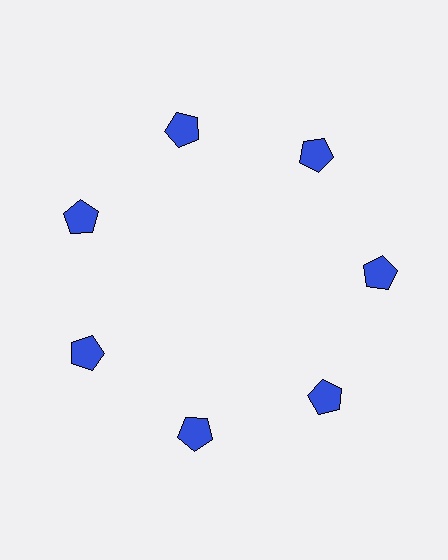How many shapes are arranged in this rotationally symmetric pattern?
There are 7 shapes, arranged in 7 groups of 1.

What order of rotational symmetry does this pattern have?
This pattern has 7-fold rotational symmetry.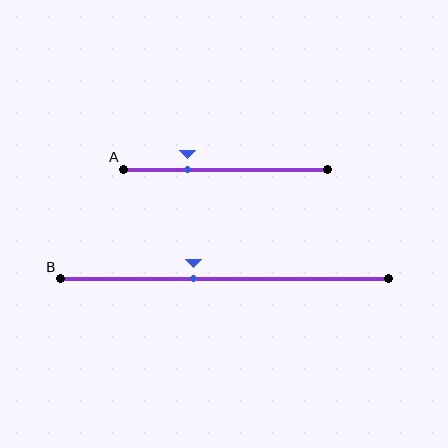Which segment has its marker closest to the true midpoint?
Segment B has its marker closest to the true midpoint.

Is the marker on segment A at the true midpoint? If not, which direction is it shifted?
No, the marker on segment A is shifted to the left by about 19% of the segment length.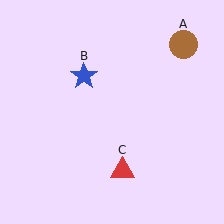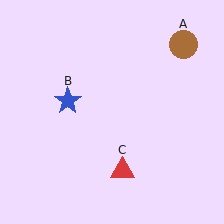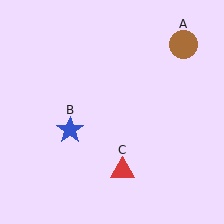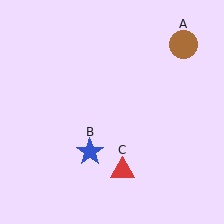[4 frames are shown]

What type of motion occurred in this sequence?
The blue star (object B) rotated counterclockwise around the center of the scene.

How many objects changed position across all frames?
1 object changed position: blue star (object B).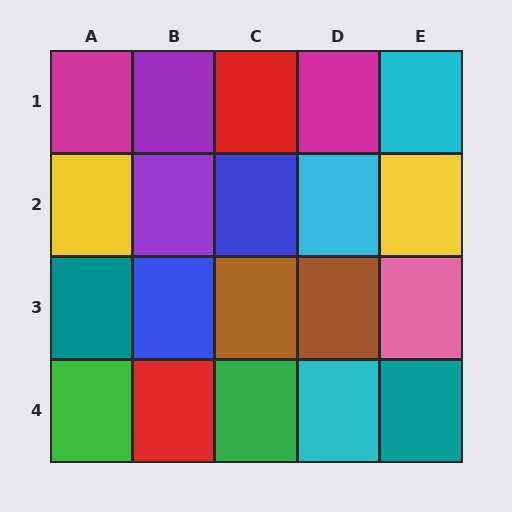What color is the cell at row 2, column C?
Blue.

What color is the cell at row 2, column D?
Cyan.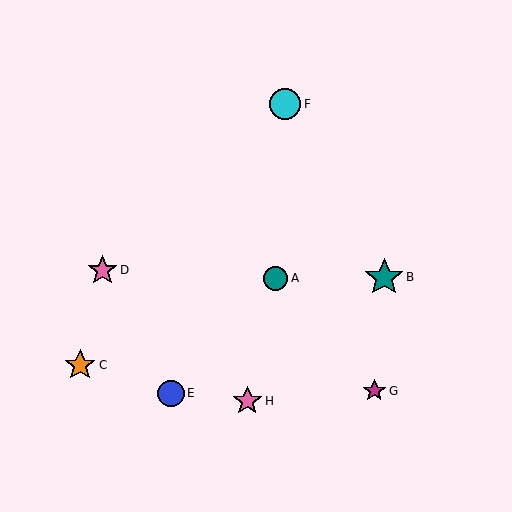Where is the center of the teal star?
The center of the teal star is at (384, 277).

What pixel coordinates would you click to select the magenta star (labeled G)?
Click at (374, 391) to select the magenta star G.